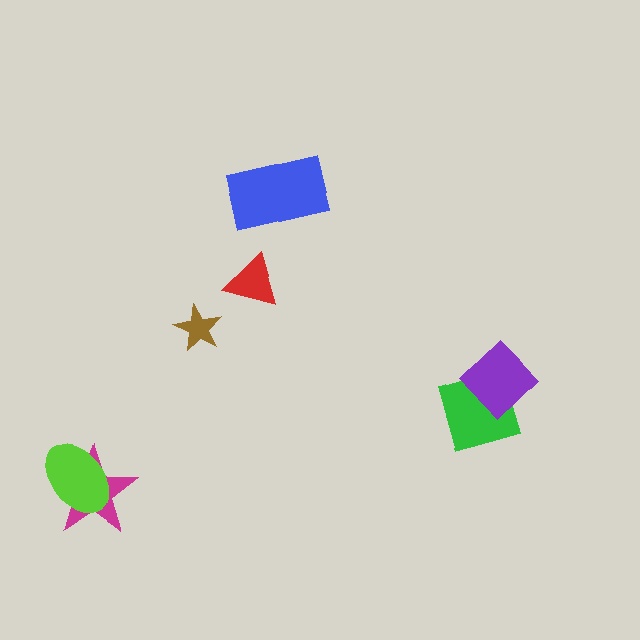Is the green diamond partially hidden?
Yes, it is partially covered by another shape.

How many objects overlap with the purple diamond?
1 object overlaps with the purple diamond.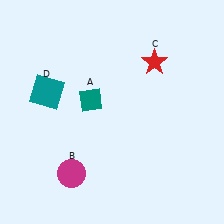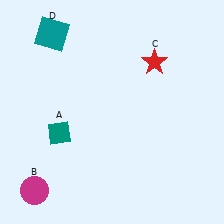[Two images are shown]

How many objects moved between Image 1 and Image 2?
3 objects moved between the two images.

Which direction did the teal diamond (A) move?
The teal diamond (A) moved down.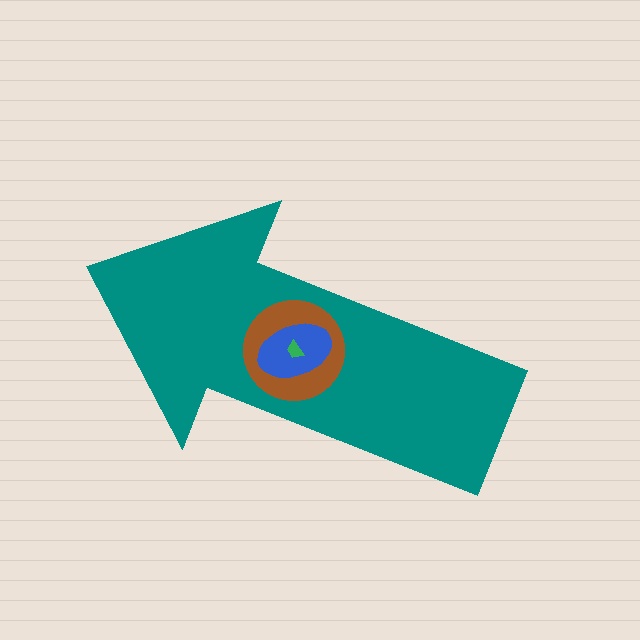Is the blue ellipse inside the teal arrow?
Yes.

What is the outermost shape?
The teal arrow.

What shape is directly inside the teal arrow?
The brown circle.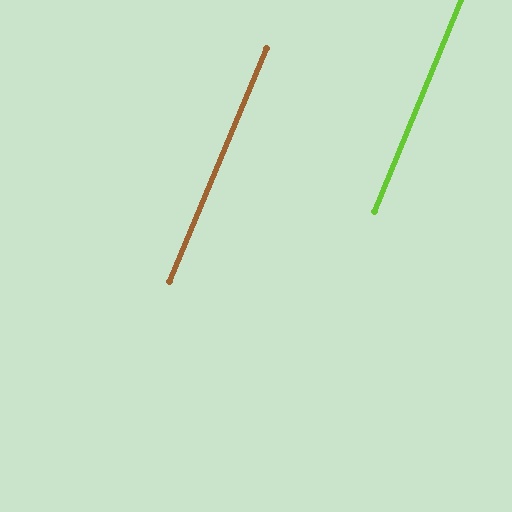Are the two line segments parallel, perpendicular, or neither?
Parallel — their directions differ by only 0.4°.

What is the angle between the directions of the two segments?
Approximately 0 degrees.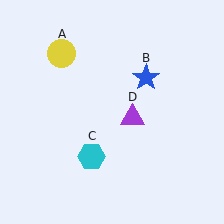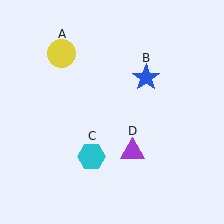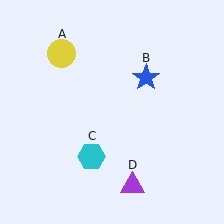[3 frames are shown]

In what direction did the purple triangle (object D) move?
The purple triangle (object D) moved down.